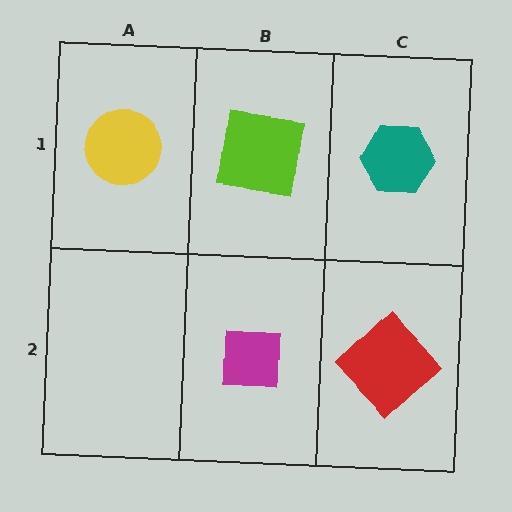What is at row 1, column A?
A yellow circle.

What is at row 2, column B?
A magenta square.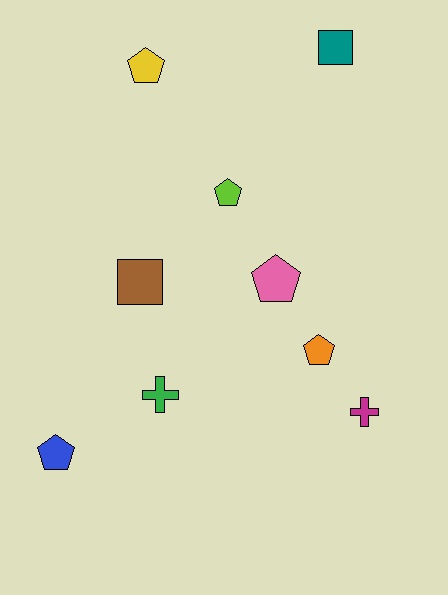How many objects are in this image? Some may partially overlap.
There are 9 objects.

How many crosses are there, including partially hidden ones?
There are 2 crosses.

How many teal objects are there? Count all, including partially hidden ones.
There is 1 teal object.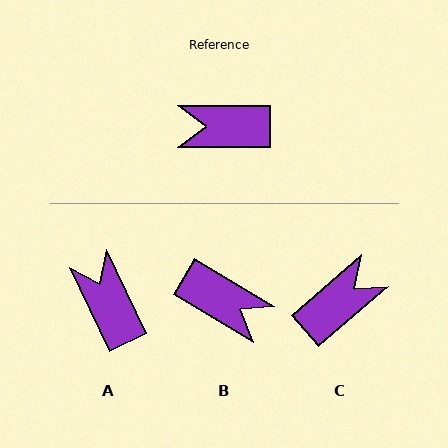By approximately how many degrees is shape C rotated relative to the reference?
Approximately 139 degrees clockwise.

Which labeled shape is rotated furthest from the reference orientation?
B, about 150 degrees away.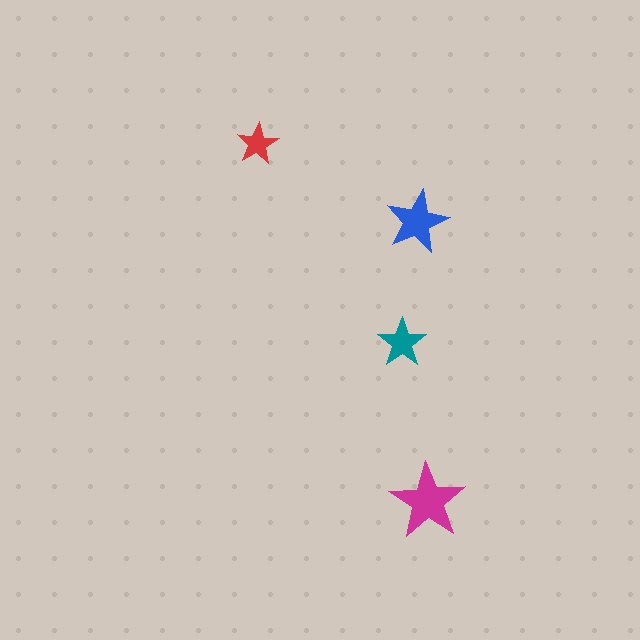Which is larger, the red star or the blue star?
The blue one.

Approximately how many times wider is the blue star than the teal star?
About 1.5 times wider.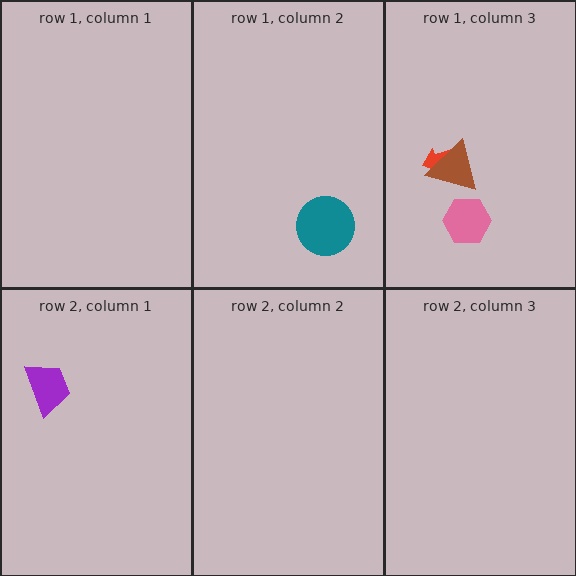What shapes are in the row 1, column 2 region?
The teal circle.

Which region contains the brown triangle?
The row 1, column 3 region.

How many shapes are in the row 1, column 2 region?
1.